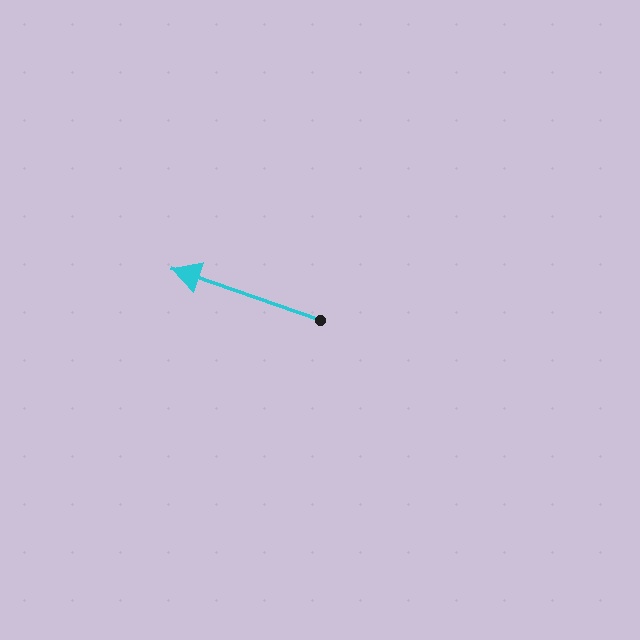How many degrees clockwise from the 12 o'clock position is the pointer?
Approximately 289 degrees.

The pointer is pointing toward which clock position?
Roughly 10 o'clock.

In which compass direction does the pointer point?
West.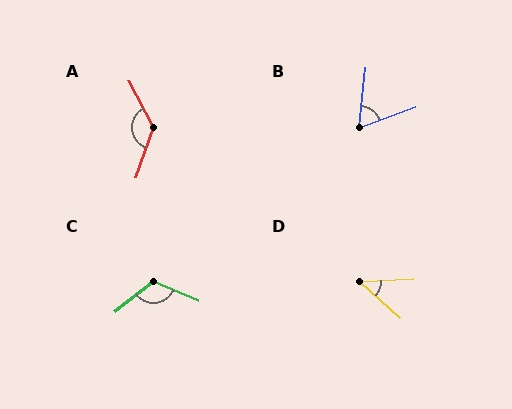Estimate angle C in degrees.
Approximately 120 degrees.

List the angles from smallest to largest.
D (45°), B (63°), C (120°), A (133°).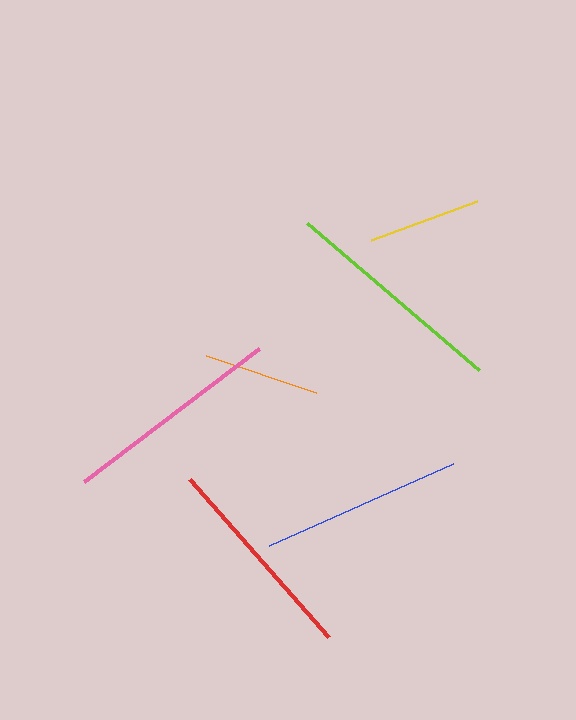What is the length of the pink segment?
The pink segment is approximately 219 pixels long.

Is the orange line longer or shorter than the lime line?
The lime line is longer than the orange line.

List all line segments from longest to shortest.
From longest to shortest: lime, pink, red, blue, orange, yellow.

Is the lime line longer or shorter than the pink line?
The lime line is longer than the pink line.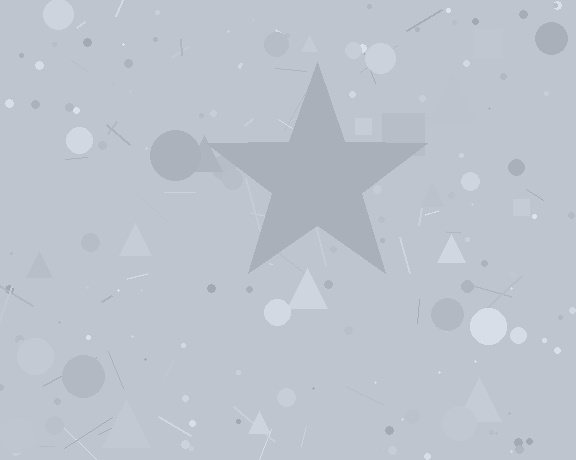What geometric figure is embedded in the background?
A star is embedded in the background.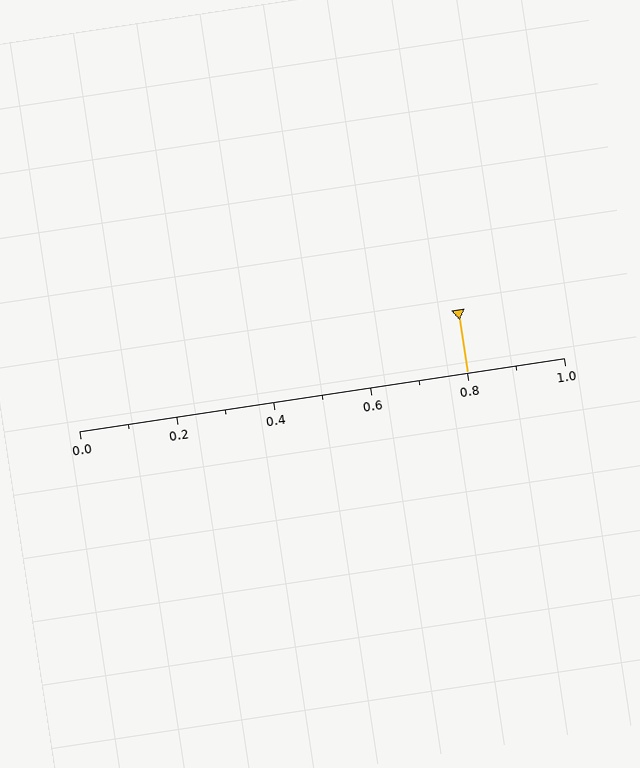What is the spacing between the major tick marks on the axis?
The major ticks are spaced 0.2 apart.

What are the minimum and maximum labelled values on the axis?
The axis runs from 0.0 to 1.0.